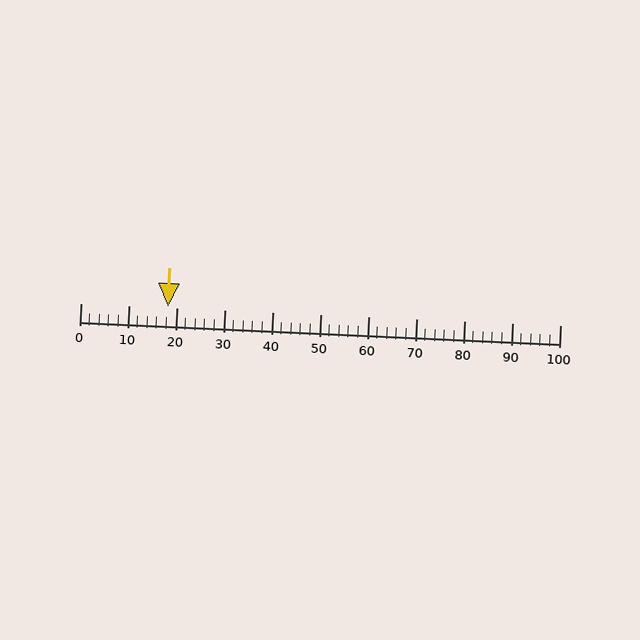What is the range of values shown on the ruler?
The ruler shows values from 0 to 100.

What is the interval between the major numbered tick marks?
The major tick marks are spaced 10 units apart.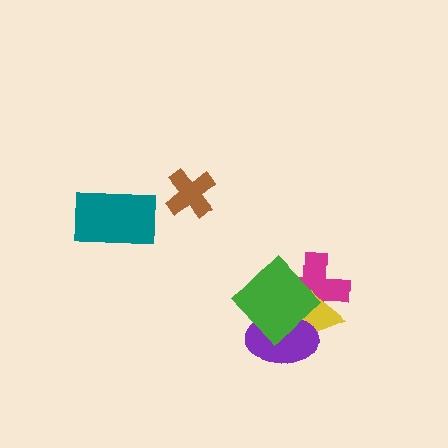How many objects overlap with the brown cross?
0 objects overlap with the brown cross.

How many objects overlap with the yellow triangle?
3 objects overlap with the yellow triangle.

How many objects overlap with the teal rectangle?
0 objects overlap with the teal rectangle.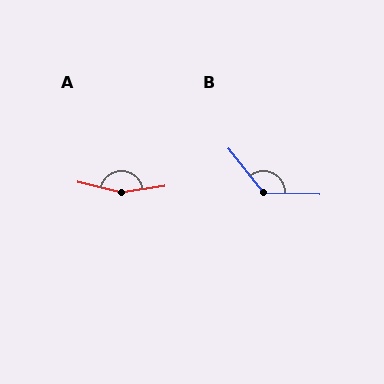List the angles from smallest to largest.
B (130°), A (157°).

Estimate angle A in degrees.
Approximately 157 degrees.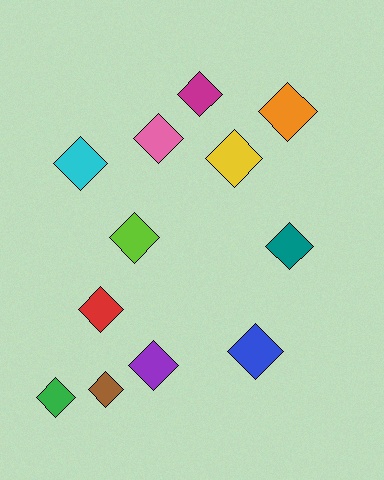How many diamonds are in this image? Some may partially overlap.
There are 12 diamonds.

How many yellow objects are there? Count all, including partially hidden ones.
There is 1 yellow object.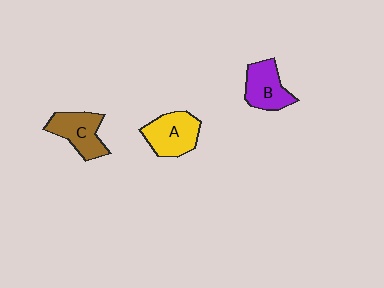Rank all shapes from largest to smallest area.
From largest to smallest: A (yellow), C (brown), B (purple).